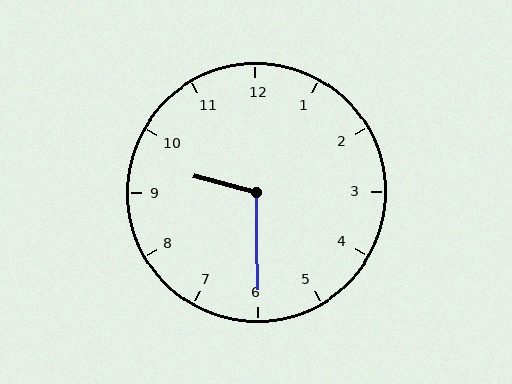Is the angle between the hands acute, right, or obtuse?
It is obtuse.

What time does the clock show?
9:30.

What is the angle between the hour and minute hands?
Approximately 105 degrees.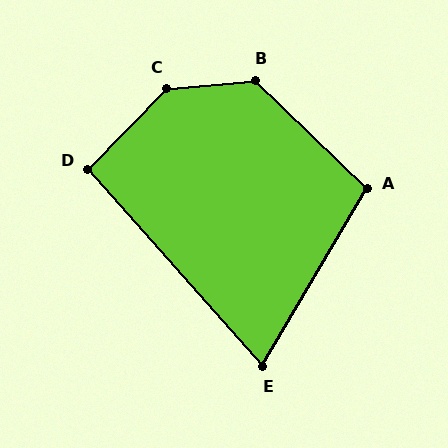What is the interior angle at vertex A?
Approximately 104 degrees (obtuse).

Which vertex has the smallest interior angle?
E, at approximately 72 degrees.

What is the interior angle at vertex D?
Approximately 94 degrees (approximately right).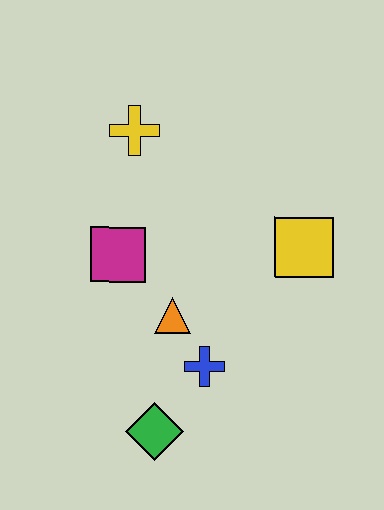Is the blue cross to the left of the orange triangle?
No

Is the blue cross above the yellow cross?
No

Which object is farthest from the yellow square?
The green diamond is farthest from the yellow square.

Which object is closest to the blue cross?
The orange triangle is closest to the blue cross.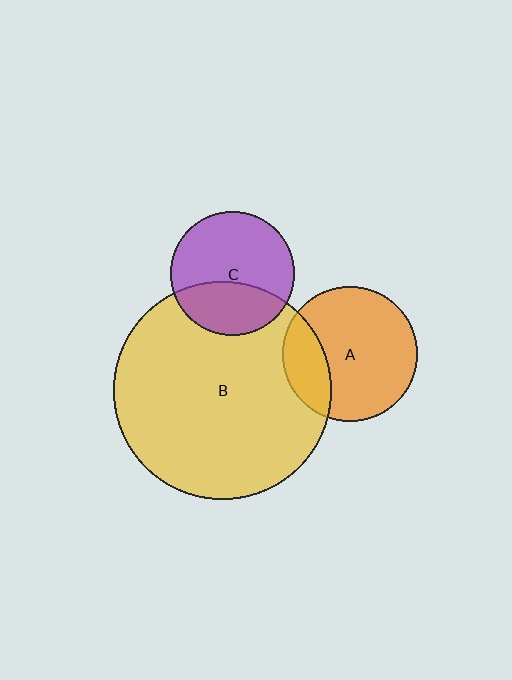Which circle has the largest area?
Circle B (yellow).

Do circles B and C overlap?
Yes.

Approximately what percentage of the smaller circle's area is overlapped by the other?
Approximately 35%.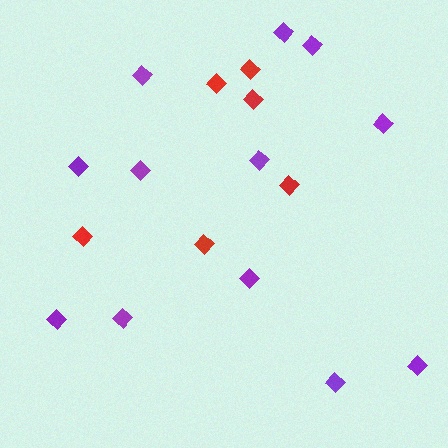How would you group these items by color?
There are 2 groups: one group of red diamonds (6) and one group of purple diamonds (12).